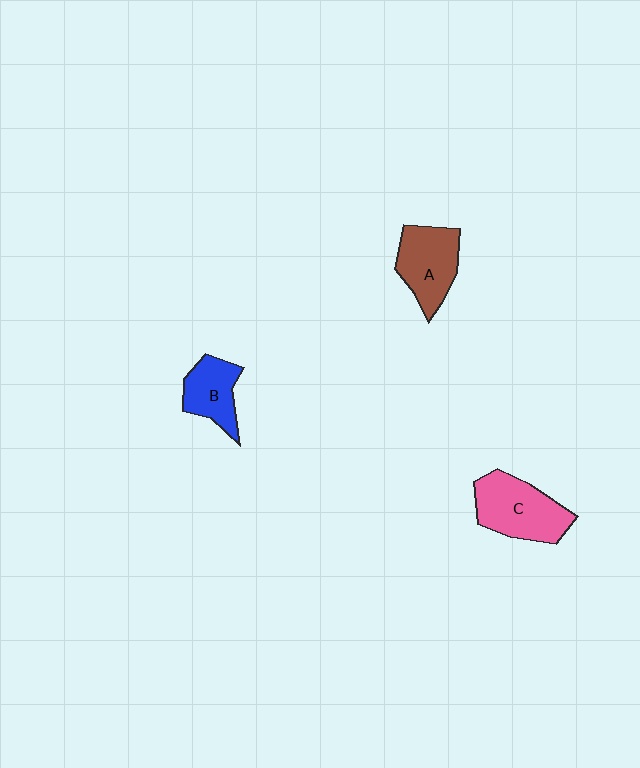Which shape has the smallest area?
Shape B (blue).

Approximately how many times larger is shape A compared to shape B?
Approximately 1.3 times.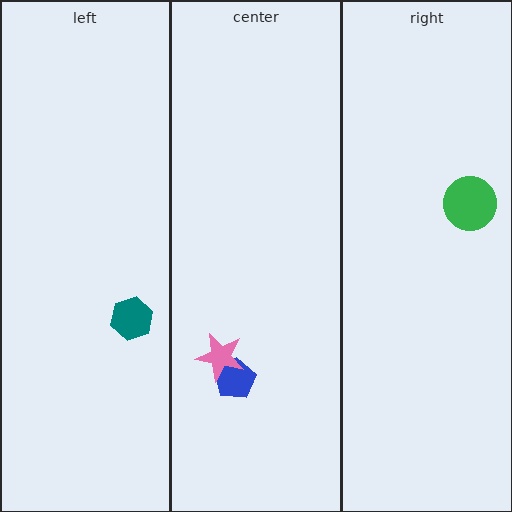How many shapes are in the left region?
1.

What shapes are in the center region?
The blue pentagon, the pink star.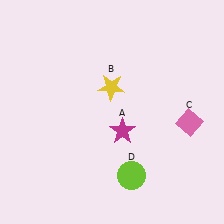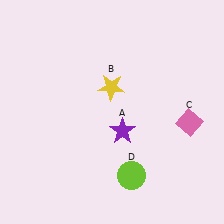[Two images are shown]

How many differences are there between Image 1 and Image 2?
There is 1 difference between the two images.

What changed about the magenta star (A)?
In Image 1, A is magenta. In Image 2, it changed to purple.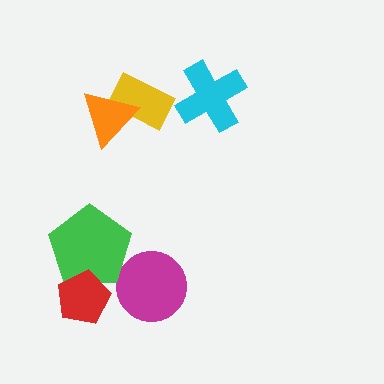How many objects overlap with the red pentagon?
1 object overlaps with the red pentagon.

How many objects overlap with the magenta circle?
0 objects overlap with the magenta circle.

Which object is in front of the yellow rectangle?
The orange triangle is in front of the yellow rectangle.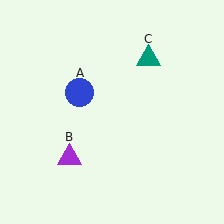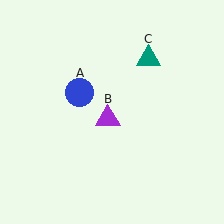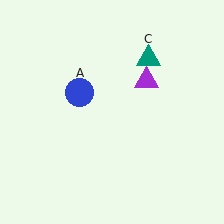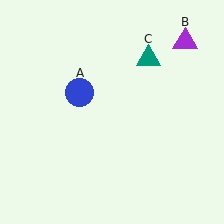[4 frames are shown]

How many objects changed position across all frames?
1 object changed position: purple triangle (object B).